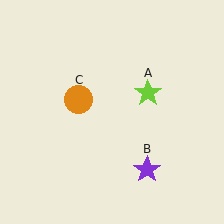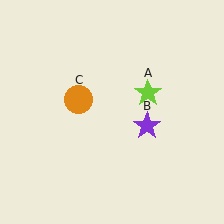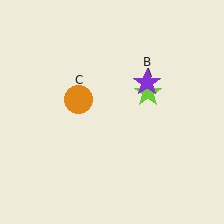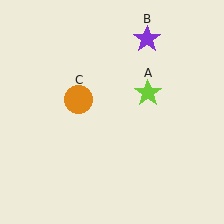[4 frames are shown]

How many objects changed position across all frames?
1 object changed position: purple star (object B).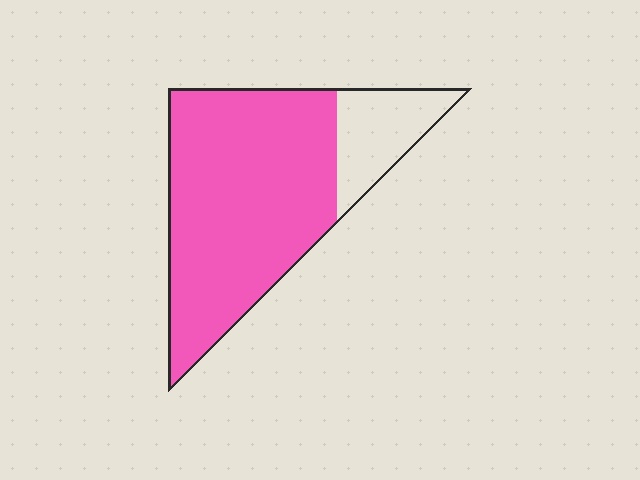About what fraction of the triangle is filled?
About four fifths (4/5).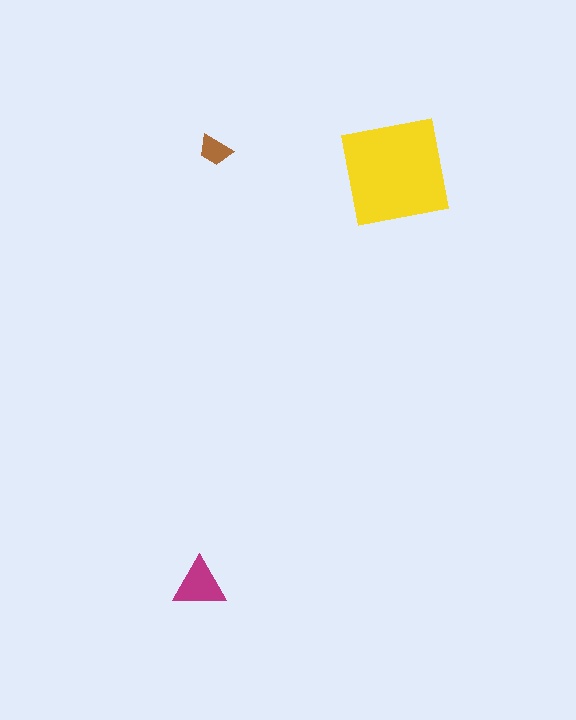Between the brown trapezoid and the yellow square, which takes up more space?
The yellow square.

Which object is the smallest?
The brown trapezoid.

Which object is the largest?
The yellow square.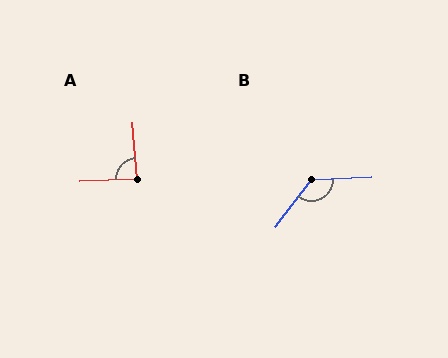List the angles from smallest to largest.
A (87°), B (129°).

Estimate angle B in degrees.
Approximately 129 degrees.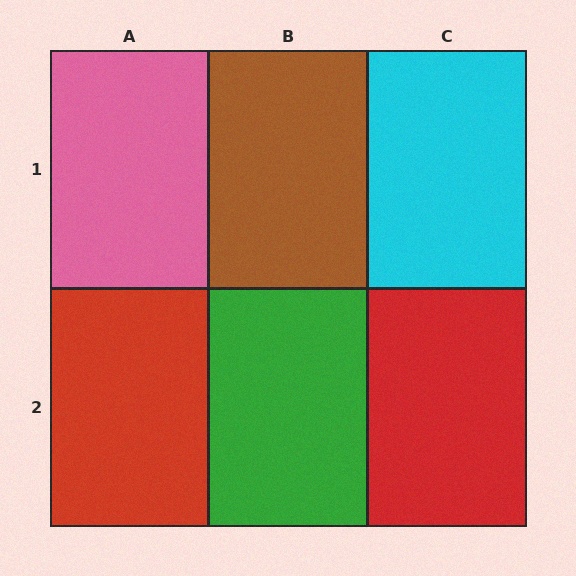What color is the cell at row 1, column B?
Brown.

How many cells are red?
2 cells are red.